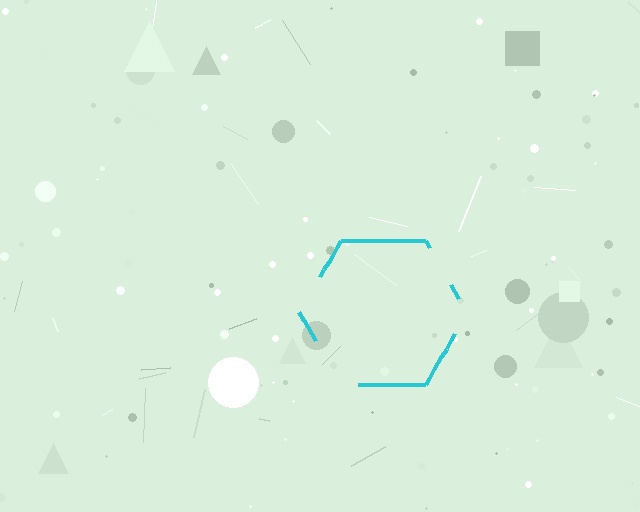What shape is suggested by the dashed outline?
The dashed outline suggests a hexagon.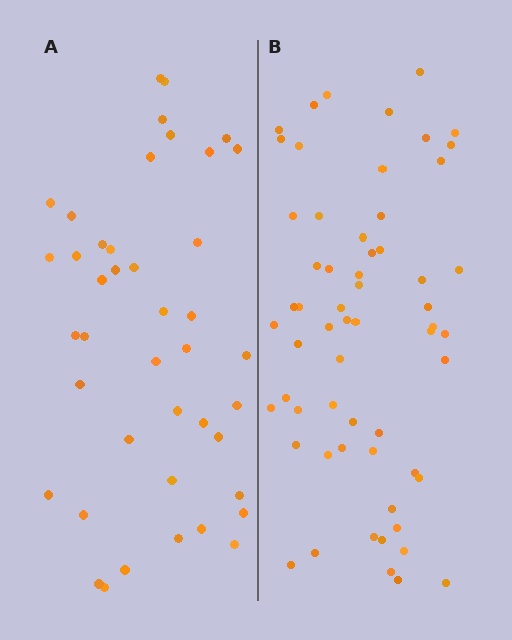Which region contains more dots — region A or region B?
Region B (the right region) has more dots.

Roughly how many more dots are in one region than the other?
Region B has approximately 20 more dots than region A.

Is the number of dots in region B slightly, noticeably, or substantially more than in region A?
Region B has noticeably more, but not dramatically so. The ratio is roughly 1.4 to 1.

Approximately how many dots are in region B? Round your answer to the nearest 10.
About 60 dots.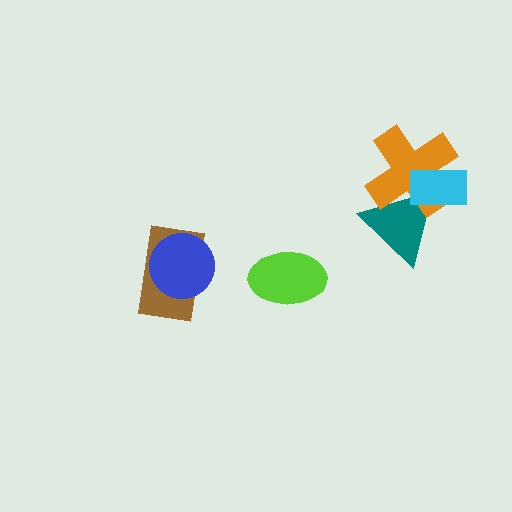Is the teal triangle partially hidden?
Yes, it is partially covered by another shape.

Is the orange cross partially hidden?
Yes, it is partially covered by another shape.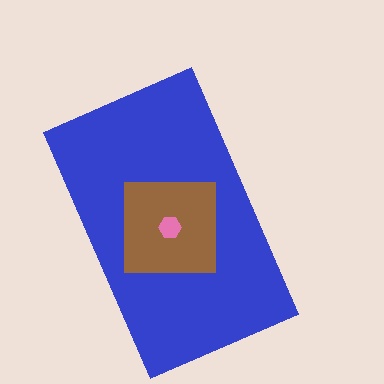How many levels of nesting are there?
3.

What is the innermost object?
The pink hexagon.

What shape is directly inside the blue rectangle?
The brown square.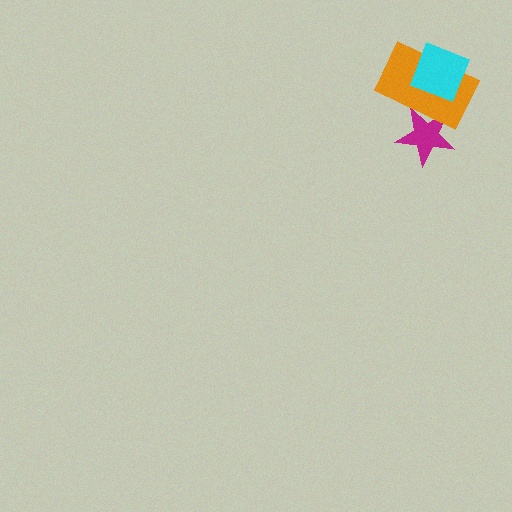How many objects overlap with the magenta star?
1 object overlaps with the magenta star.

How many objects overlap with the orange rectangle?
2 objects overlap with the orange rectangle.